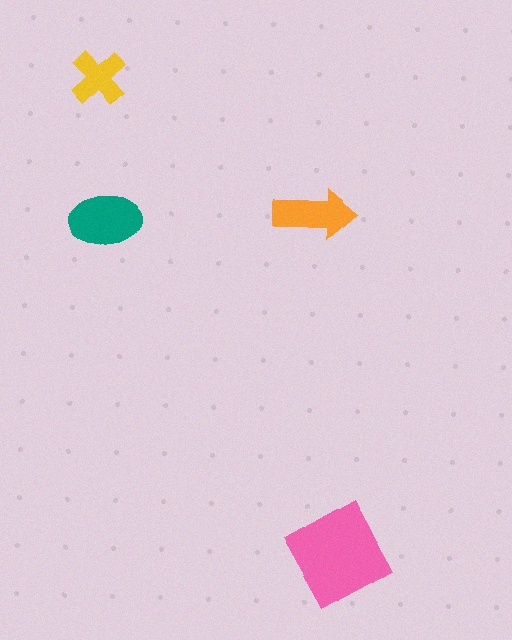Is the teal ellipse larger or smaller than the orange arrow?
Larger.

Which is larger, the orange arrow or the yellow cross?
The orange arrow.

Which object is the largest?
The pink square.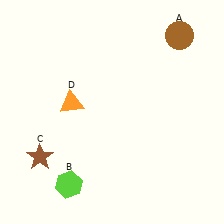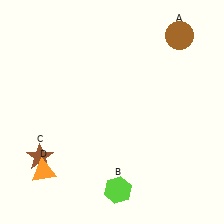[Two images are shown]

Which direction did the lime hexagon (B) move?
The lime hexagon (B) moved right.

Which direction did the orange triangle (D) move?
The orange triangle (D) moved down.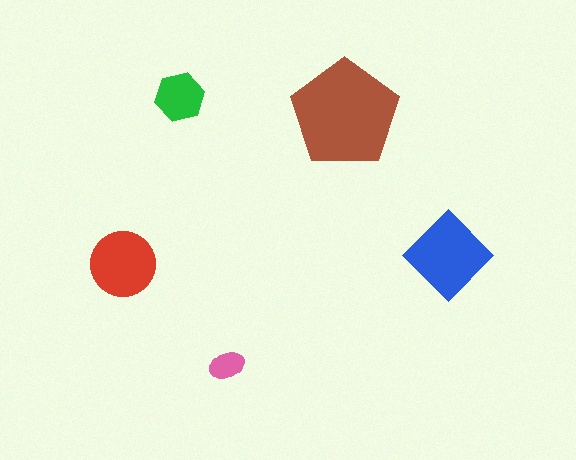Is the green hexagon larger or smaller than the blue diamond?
Smaller.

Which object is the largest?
The brown pentagon.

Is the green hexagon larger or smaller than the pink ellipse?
Larger.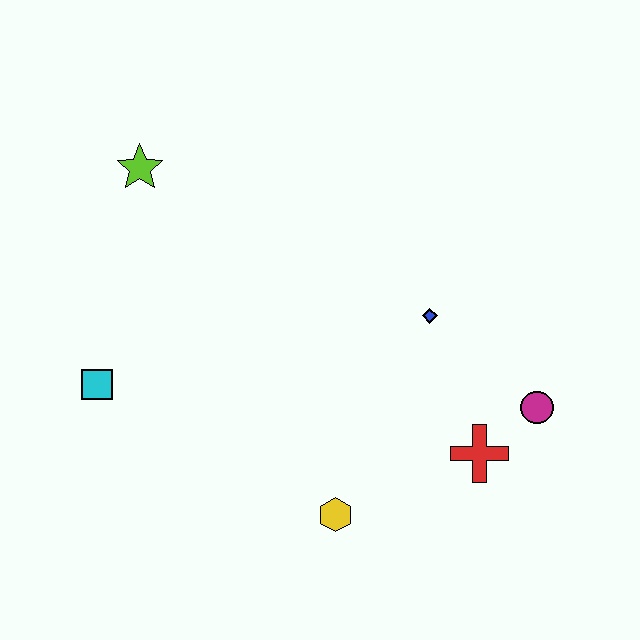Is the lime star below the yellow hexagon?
No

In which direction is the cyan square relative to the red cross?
The cyan square is to the left of the red cross.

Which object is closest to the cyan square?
The lime star is closest to the cyan square.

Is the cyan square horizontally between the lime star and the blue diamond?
No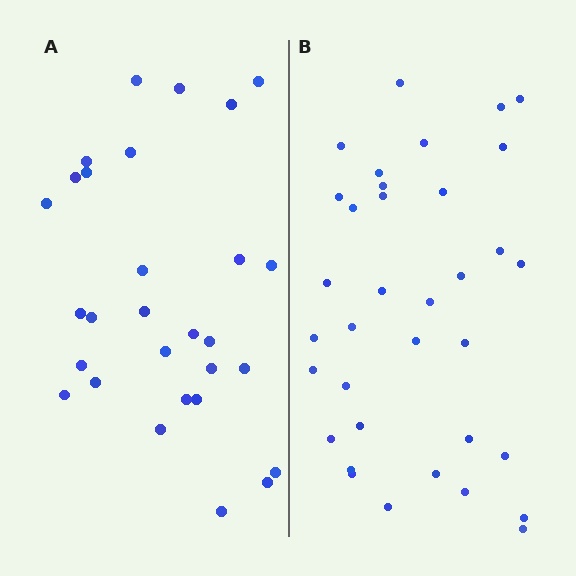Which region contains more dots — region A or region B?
Region B (the right region) has more dots.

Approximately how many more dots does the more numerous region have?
Region B has about 6 more dots than region A.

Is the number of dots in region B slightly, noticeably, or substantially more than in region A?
Region B has only slightly more — the two regions are fairly close. The ratio is roughly 1.2 to 1.